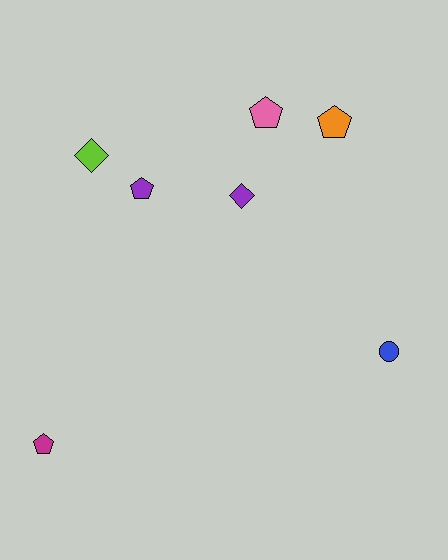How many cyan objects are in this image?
There are no cyan objects.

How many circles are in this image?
There is 1 circle.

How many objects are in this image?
There are 7 objects.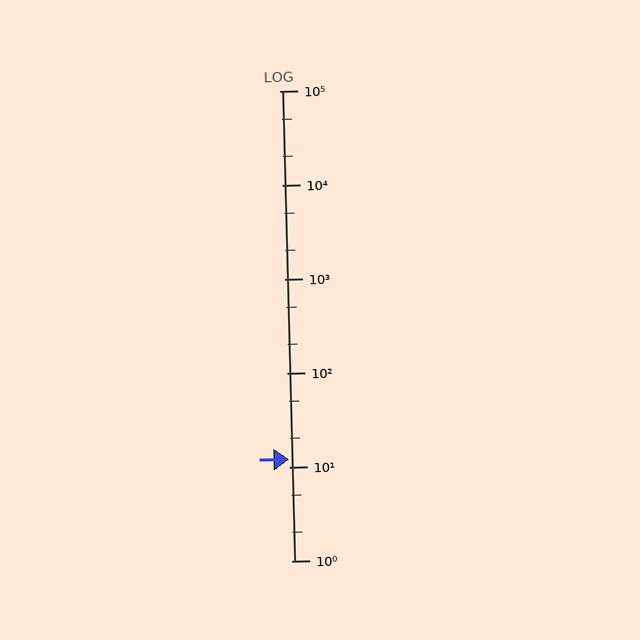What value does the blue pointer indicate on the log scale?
The pointer indicates approximately 12.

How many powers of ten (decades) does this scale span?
The scale spans 5 decades, from 1 to 100000.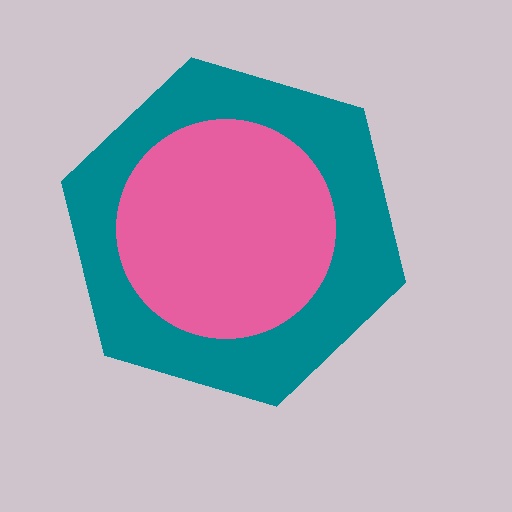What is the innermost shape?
The pink circle.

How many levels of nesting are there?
2.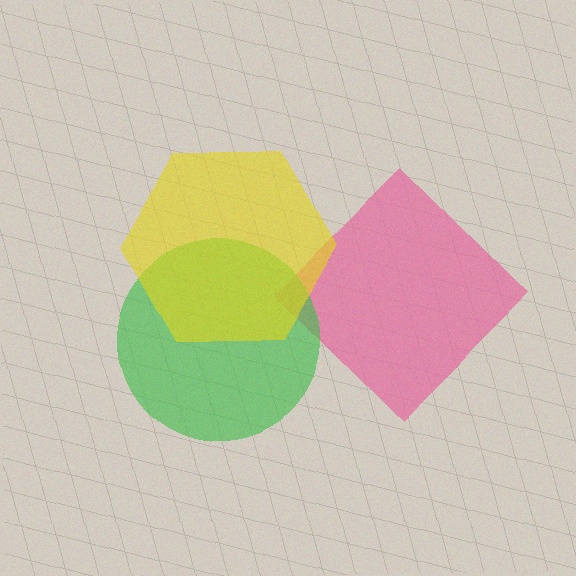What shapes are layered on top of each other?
The layered shapes are: a pink diamond, a green circle, a yellow hexagon.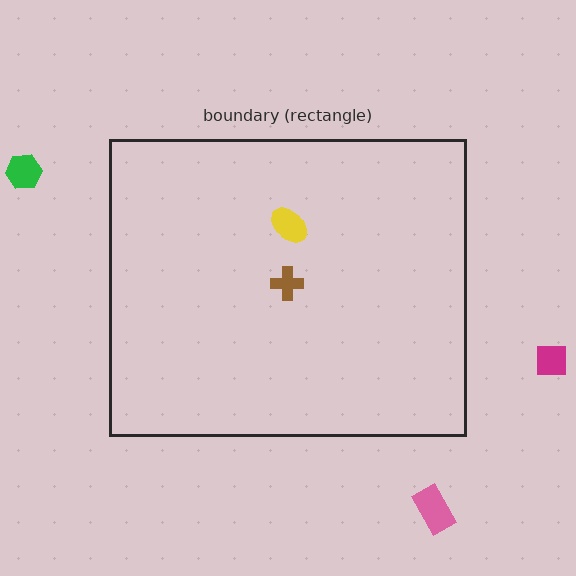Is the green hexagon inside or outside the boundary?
Outside.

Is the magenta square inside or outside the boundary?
Outside.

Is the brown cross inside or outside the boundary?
Inside.